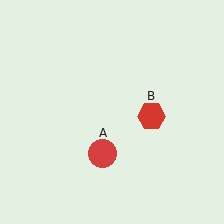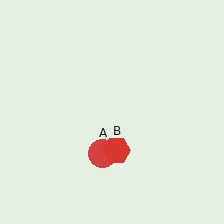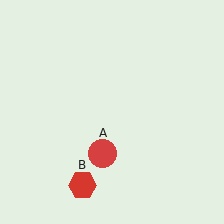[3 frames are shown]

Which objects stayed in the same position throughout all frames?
Red circle (object A) remained stationary.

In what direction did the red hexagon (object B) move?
The red hexagon (object B) moved down and to the left.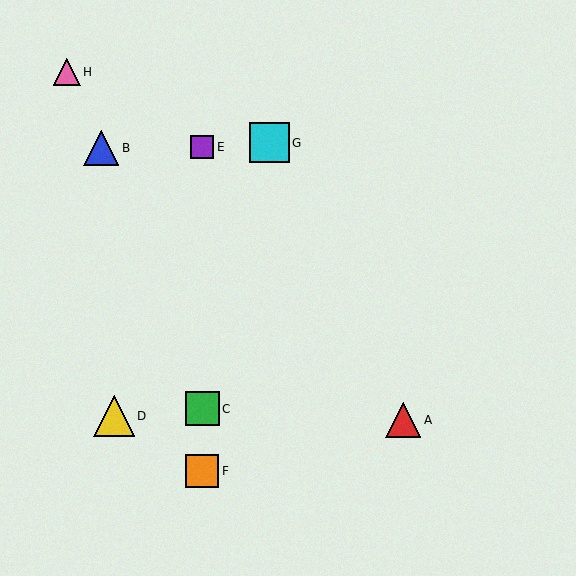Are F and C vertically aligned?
Yes, both are at x≈202.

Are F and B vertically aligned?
No, F is at x≈202 and B is at x≈101.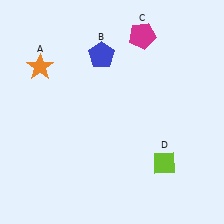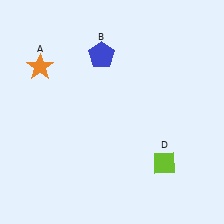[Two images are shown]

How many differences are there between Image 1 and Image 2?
There is 1 difference between the two images.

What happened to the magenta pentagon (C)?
The magenta pentagon (C) was removed in Image 2. It was in the top-right area of Image 1.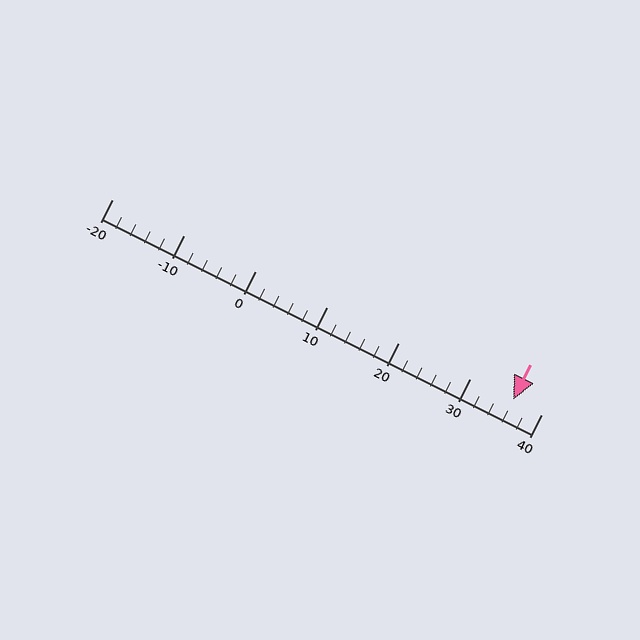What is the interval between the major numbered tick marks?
The major tick marks are spaced 10 units apart.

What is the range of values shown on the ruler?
The ruler shows values from -20 to 40.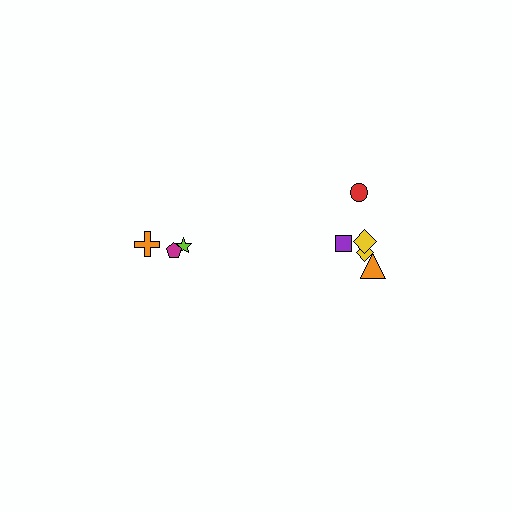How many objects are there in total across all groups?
There are 8 objects.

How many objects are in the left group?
There are 3 objects.